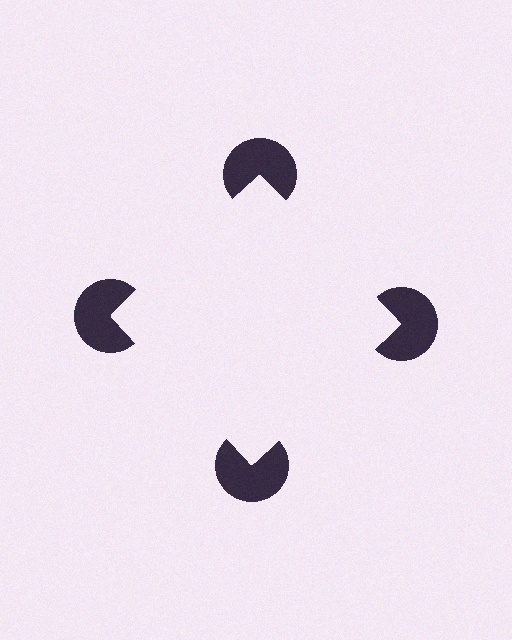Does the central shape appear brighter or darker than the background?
It typically appears slightly brighter than the background, even though no actual brightness change is drawn.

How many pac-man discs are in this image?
There are 4 — one at each vertex of the illusory square.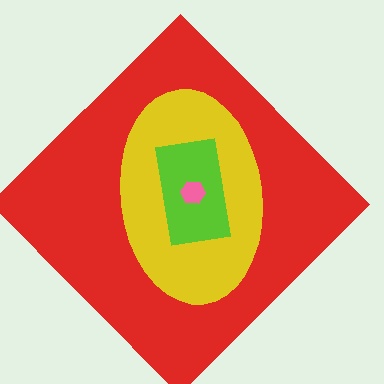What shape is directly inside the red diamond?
The yellow ellipse.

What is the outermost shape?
The red diamond.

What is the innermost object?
The pink hexagon.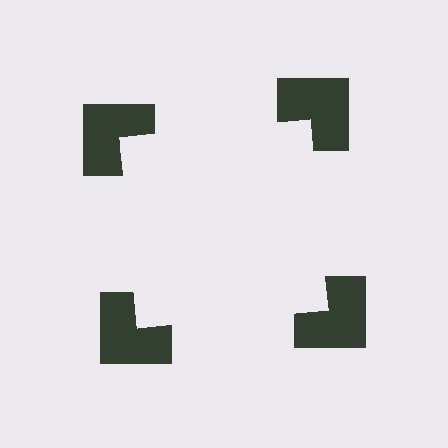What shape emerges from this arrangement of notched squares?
An illusory square — its edges are inferred from the aligned wedge cuts in the notched squares, not physically drawn.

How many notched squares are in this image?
There are 4 — one at each vertex of the illusory square.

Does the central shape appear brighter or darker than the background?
It typically appears slightly brighter than the background, even though no actual brightness change is drawn.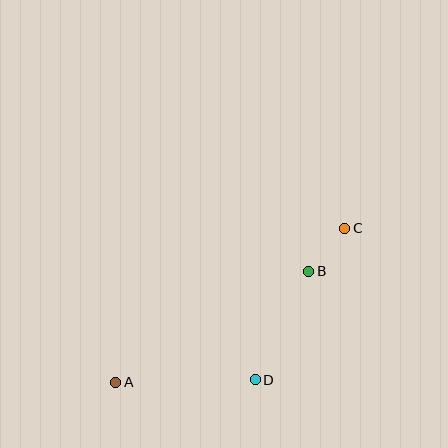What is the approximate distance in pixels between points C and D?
The distance between C and D is approximately 176 pixels.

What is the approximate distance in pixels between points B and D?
The distance between B and D is approximately 121 pixels.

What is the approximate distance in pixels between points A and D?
The distance between A and D is approximately 140 pixels.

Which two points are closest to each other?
Points B and C are closest to each other.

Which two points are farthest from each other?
Points A and C are farthest from each other.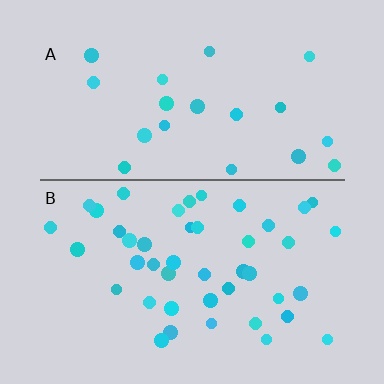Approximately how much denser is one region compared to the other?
Approximately 2.2× — region B over region A.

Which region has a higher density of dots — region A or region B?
B (the bottom).